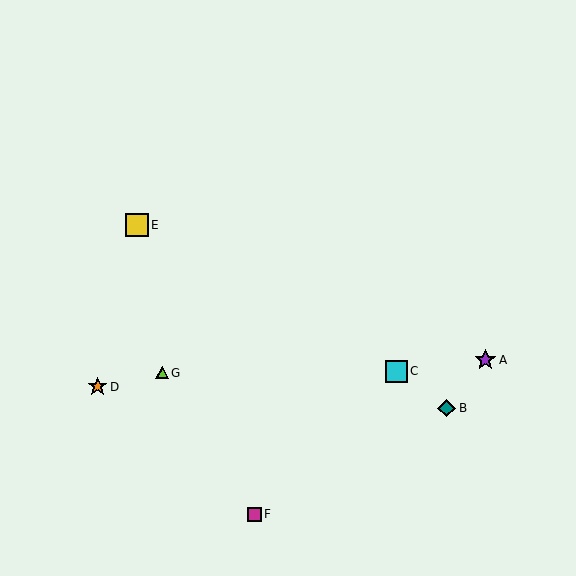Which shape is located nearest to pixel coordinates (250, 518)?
The magenta square (labeled F) at (254, 514) is nearest to that location.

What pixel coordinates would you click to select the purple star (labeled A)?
Click at (485, 360) to select the purple star A.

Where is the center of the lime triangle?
The center of the lime triangle is at (162, 373).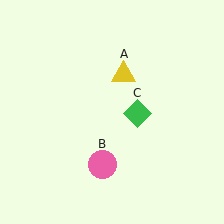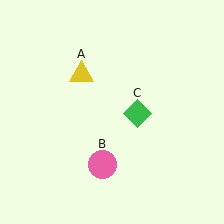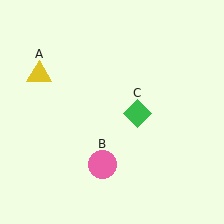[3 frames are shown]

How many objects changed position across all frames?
1 object changed position: yellow triangle (object A).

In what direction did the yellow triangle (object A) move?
The yellow triangle (object A) moved left.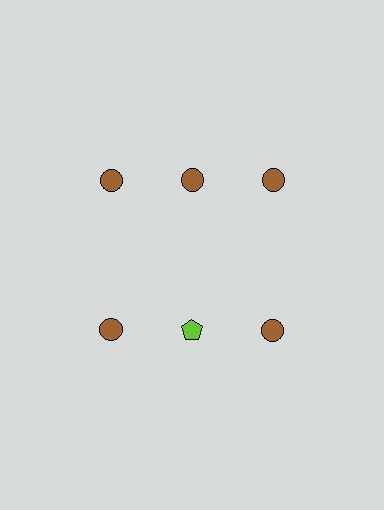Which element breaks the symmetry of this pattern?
The lime pentagon in the second row, second from left column breaks the symmetry. All other shapes are brown circles.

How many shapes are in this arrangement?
There are 6 shapes arranged in a grid pattern.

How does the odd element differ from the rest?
It differs in both color (lime instead of brown) and shape (pentagon instead of circle).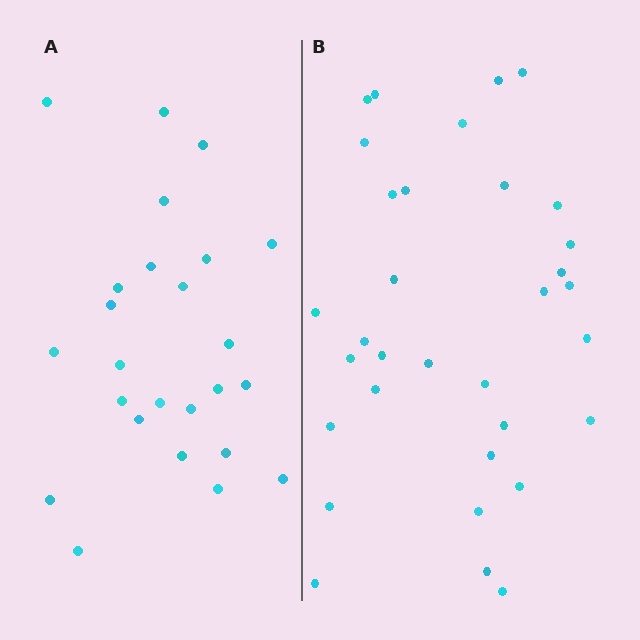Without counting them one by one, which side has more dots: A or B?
Region B (the right region) has more dots.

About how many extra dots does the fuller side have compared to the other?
Region B has roughly 8 or so more dots than region A.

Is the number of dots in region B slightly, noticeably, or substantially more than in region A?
Region B has noticeably more, but not dramatically so. The ratio is roughly 1.3 to 1.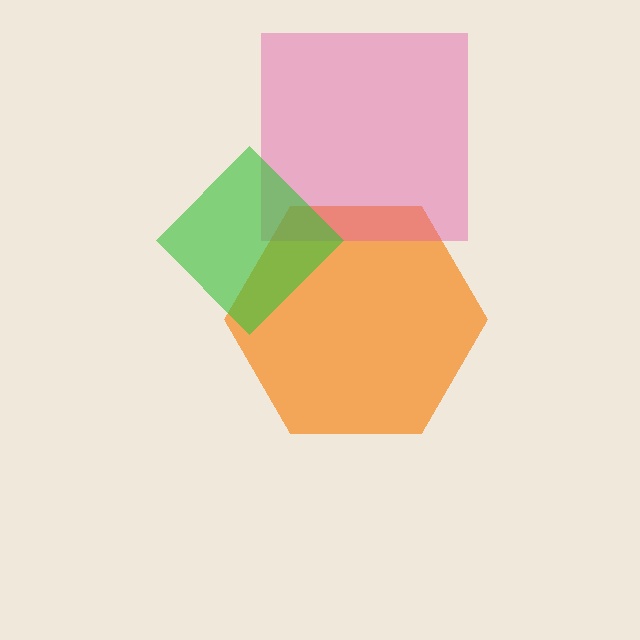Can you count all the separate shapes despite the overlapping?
Yes, there are 3 separate shapes.